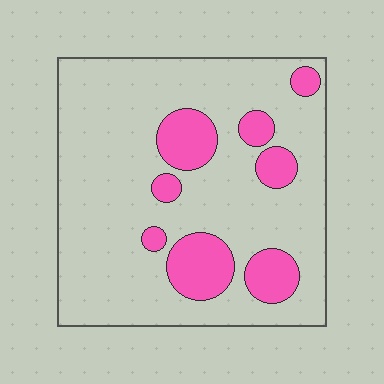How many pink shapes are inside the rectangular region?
8.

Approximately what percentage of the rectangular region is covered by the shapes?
Approximately 20%.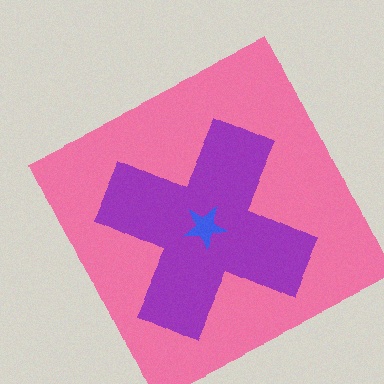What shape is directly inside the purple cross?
The blue star.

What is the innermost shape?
The blue star.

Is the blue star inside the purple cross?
Yes.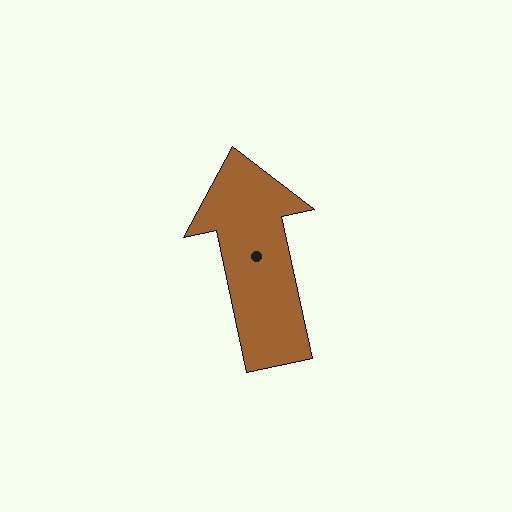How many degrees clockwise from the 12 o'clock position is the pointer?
Approximately 348 degrees.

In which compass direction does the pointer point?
North.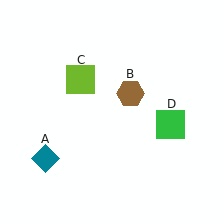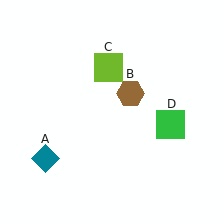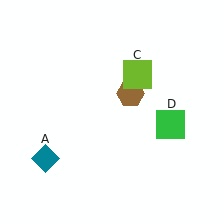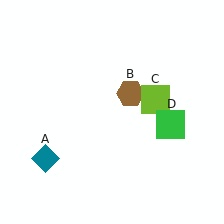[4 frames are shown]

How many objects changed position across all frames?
1 object changed position: lime square (object C).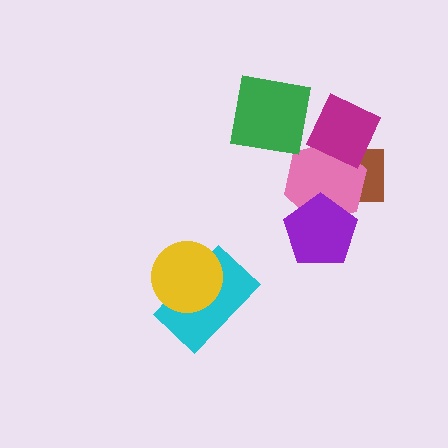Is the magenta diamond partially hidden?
No, no other shape covers it.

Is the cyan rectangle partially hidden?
Yes, it is partially covered by another shape.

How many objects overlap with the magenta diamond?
2 objects overlap with the magenta diamond.